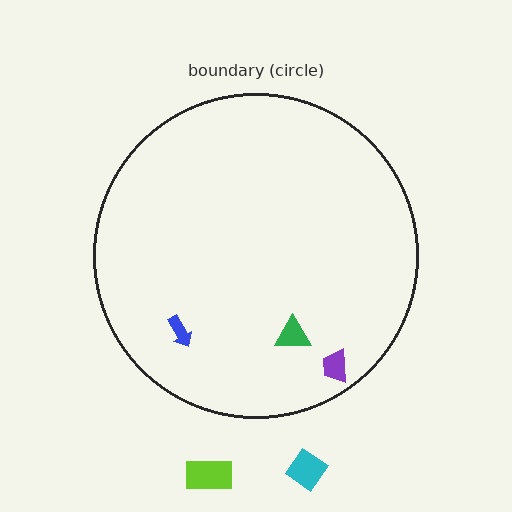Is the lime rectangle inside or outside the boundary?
Outside.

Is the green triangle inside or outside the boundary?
Inside.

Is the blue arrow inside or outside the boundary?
Inside.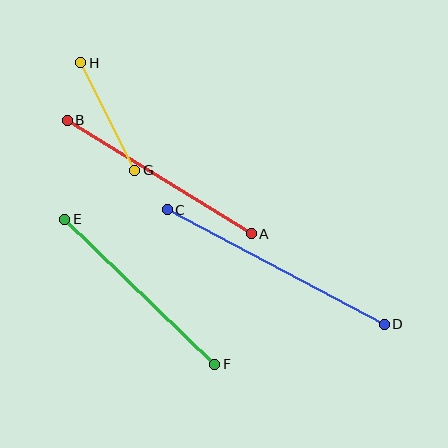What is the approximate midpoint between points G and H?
The midpoint is at approximately (108, 117) pixels.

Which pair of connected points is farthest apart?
Points C and D are farthest apart.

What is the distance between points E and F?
The distance is approximately 209 pixels.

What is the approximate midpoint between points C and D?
The midpoint is at approximately (276, 267) pixels.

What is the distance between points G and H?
The distance is approximately 120 pixels.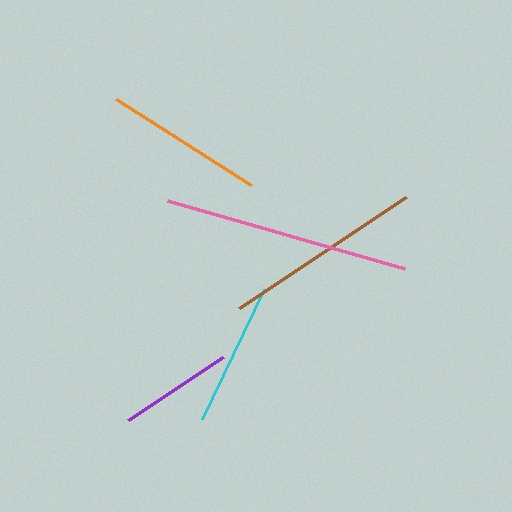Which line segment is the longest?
The pink line is the longest at approximately 246 pixels.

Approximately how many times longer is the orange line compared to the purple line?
The orange line is approximately 1.4 times the length of the purple line.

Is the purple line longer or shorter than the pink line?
The pink line is longer than the purple line.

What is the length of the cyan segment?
The cyan segment is approximately 144 pixels long.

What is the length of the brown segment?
The brown segment is approximately 200 pixels long.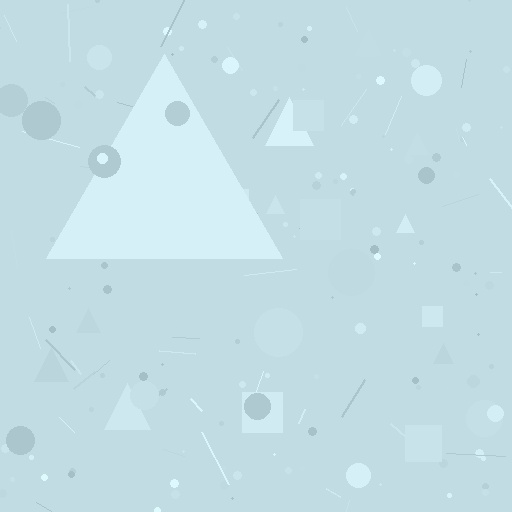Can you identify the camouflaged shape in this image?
The camouflaged shape is a triangle.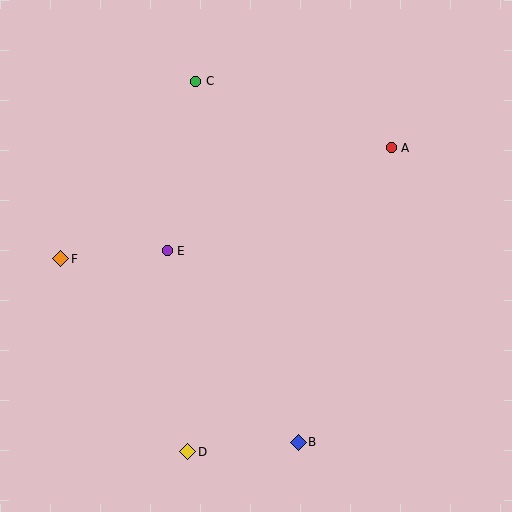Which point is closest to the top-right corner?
Point A is closest to the top-right corner.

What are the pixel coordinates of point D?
Point D is at (188, 452).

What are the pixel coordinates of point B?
Point B is at (298, 442).